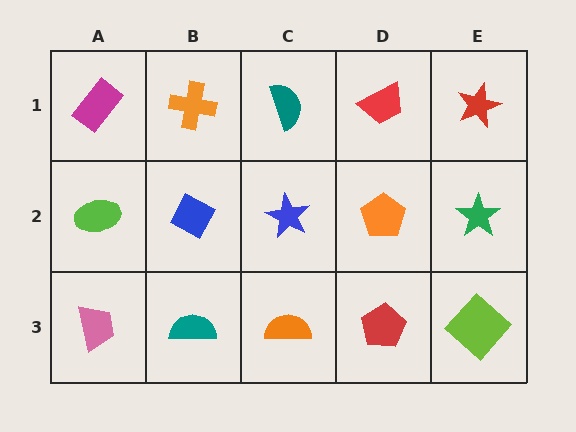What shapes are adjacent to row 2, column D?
A red trapezoid (row 1, column D), a red pentagon (row 3, column D), a blue star (row 2, column C), a green star (row 2, column E).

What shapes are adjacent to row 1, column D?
An orange pentagon (row 2, column D), a teal semicircle (row 1, column C), a red star (row 1, column E).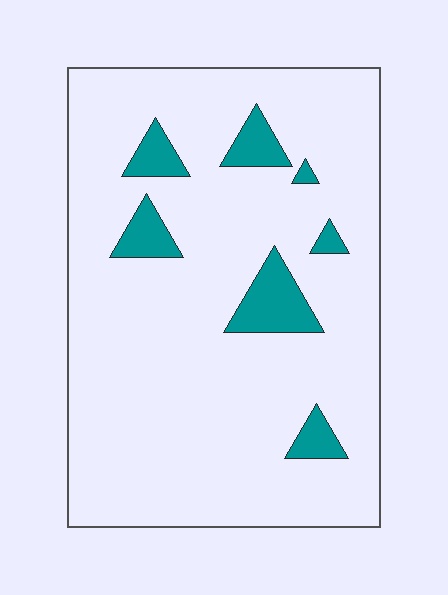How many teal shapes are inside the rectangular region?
7.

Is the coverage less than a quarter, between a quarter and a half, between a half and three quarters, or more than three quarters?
Less than a quarter.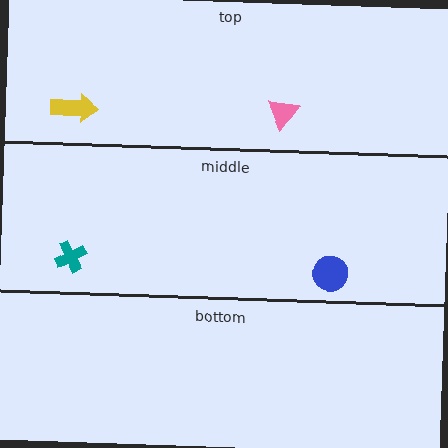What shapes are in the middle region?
The blue circle, the teal cross.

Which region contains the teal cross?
The middle region.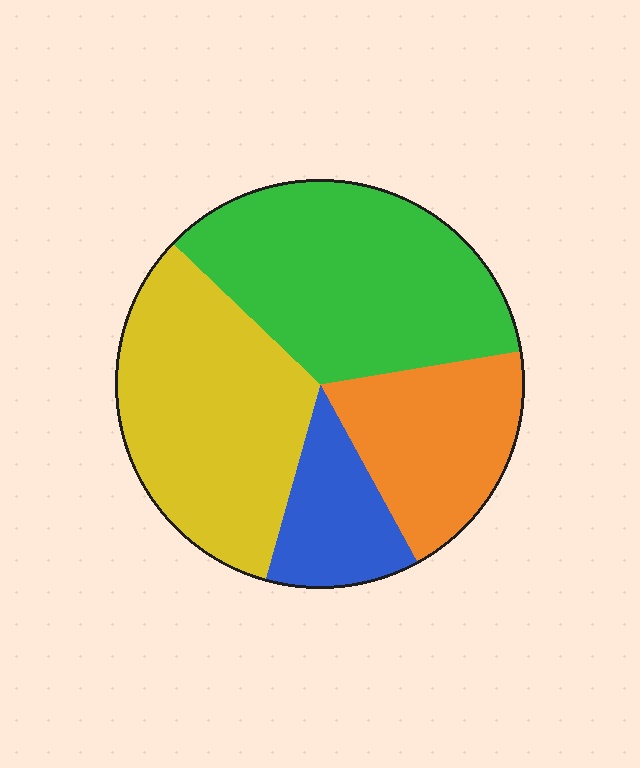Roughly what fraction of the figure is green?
Green takes up about one third (1/3) of the figure.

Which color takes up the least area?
Blue, at roughly 10%.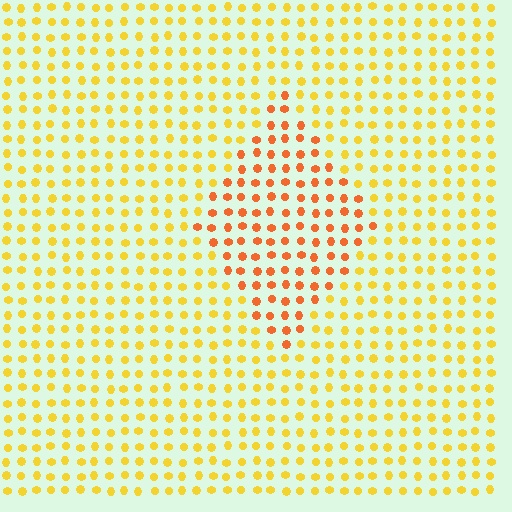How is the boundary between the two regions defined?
The boundary is defined purely by a slight shift in hue (about 33 degrees). Spacing, size, and orientation are identical on both sides.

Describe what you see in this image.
The image is filled with small yellow elements in a uniform arrangement. A diamond-shaped region is visible where the elements are tinted to a slightly different hue, forming a subtle color boundary.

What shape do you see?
I see a diamond.